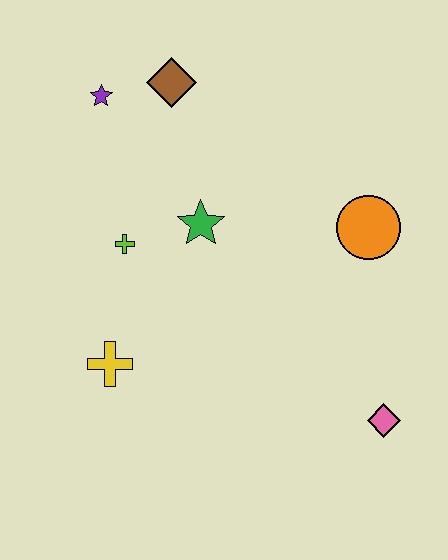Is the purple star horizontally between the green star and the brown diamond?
No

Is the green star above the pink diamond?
Yes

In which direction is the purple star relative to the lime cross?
The purple star is above the lime cross.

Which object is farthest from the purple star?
The pink diamond is farthest from the purple star.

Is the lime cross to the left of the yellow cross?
No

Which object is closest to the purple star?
The brown diamond is closest to the purple star.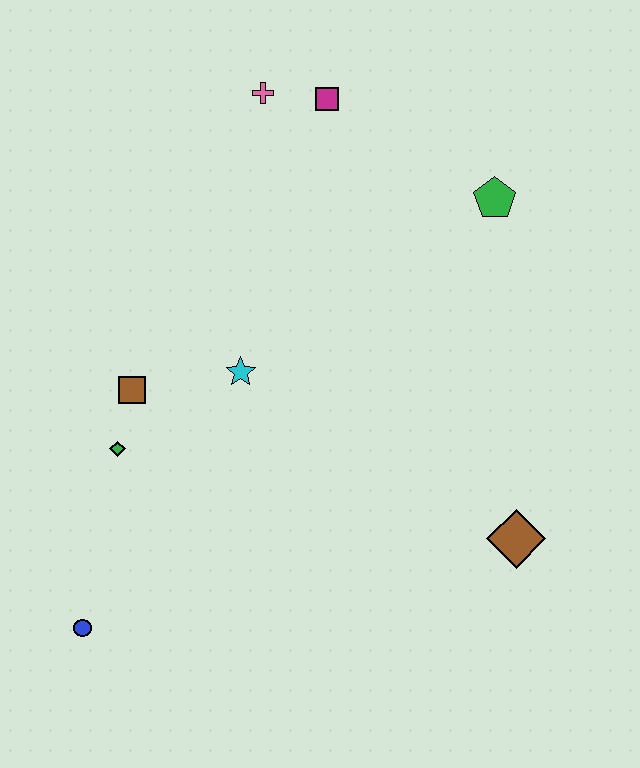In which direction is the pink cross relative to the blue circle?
The pink cross is above the blue circle.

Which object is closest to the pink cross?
The magenta square is closest to the pink cross.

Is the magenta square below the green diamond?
No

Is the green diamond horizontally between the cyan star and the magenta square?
No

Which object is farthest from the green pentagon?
The blue circle is farthest from the green pentagon.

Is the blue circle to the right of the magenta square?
No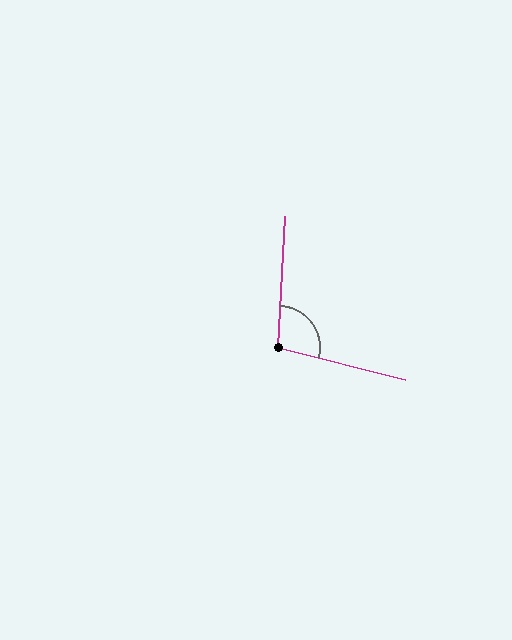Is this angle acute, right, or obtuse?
It is obtuse.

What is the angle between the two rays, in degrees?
Approximately 101 degrees.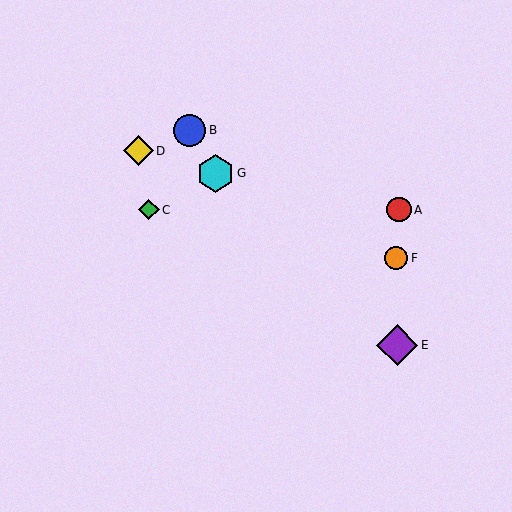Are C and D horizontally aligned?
No, C is at y≈210 and D is at y≈151.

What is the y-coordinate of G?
Object G is at y≈174.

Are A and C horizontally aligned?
Yes, both are at y≈210.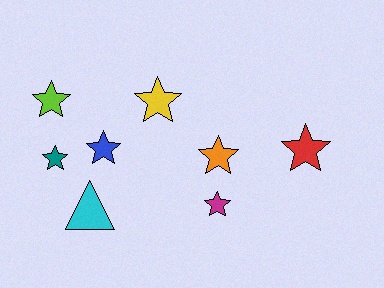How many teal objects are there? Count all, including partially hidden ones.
There is 1 teal object.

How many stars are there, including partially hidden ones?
There are 7 stars.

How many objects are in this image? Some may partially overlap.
There are 8 objects.